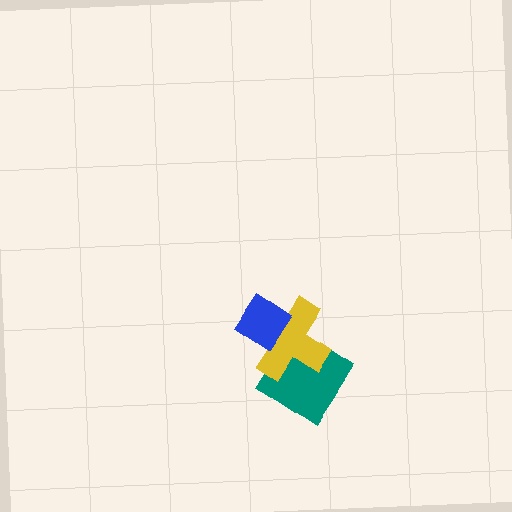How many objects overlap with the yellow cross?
2 objects overlap with the yellow cross.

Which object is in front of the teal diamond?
The yellow cross is in front of the teal diamond.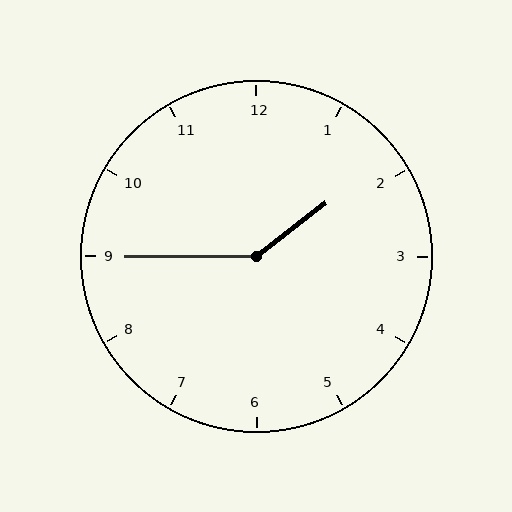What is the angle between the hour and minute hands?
Approximately 142 degrees.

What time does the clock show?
1:45.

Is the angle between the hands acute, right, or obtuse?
It is obtuse.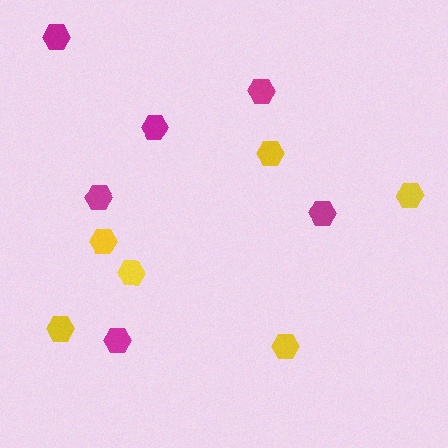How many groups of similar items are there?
There are 2 groups: one group of magenta hexagons (6) and one group of yellow hexagons (6).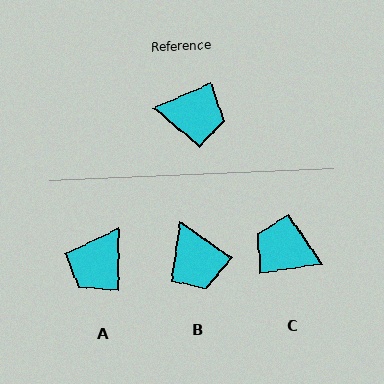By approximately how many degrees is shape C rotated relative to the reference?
Approximately 165 degrees counter-clockwise.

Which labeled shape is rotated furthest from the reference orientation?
C, about 165 degrees away.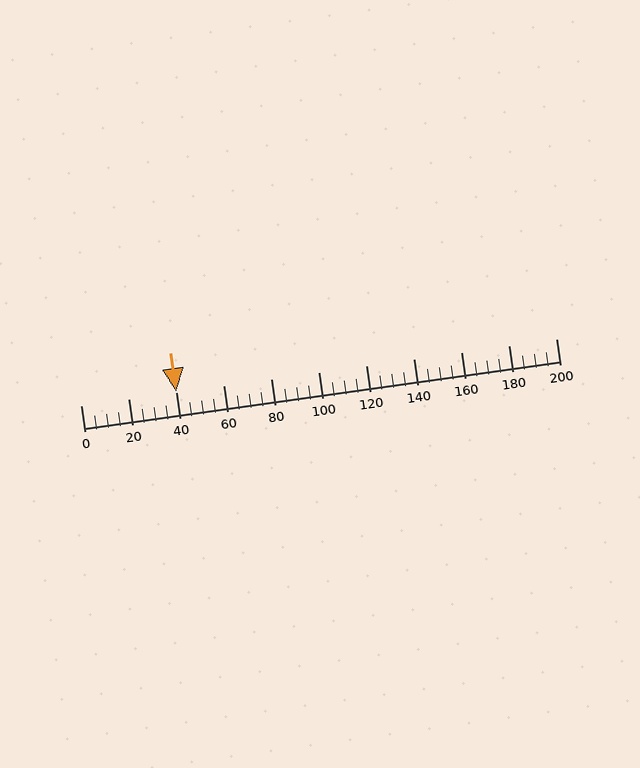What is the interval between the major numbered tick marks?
The major tick marks are spaced 20 units apart.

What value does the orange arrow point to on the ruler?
The orange arrow points to approximately 40.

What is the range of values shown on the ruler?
The ruler shows values from 0 to 200.